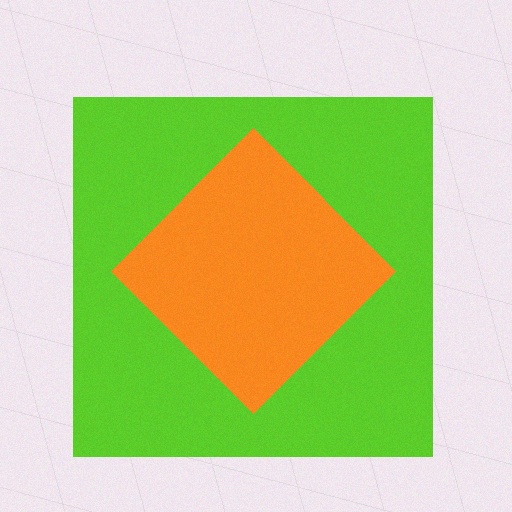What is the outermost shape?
The lime square.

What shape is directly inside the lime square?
The orange diamond.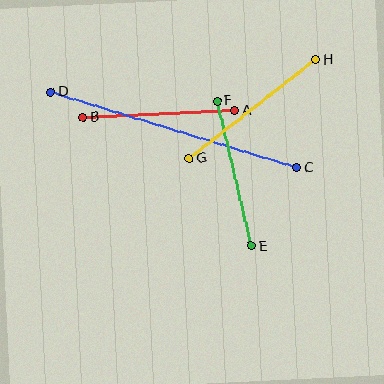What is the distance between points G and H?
The distance is approximately 161 pixels.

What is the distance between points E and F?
The distance is approximately 149 pixels.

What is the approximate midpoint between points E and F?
The midpoint is at approximately (234, 174) pixels.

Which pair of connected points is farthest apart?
Points C and D are farthest apart.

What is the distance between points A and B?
The distance is approximately 152 pixels.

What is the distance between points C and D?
The distance is approximately 257 pixels.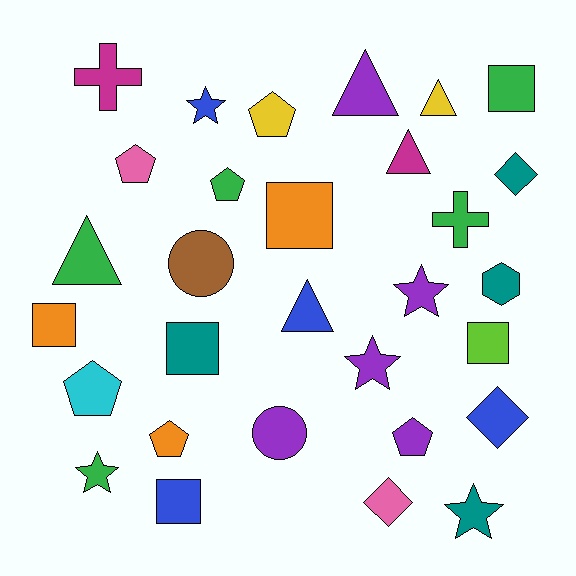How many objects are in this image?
There are 30 objects.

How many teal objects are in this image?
There are 4 teal objects.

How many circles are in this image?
There are 2 circles.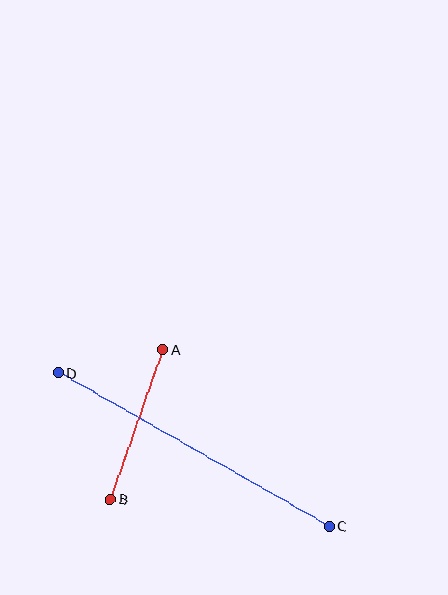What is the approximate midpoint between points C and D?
The midpoint is at approximately (194, 450) pixels.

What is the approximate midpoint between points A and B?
The midpoint is at approximately (137, 424) pixels.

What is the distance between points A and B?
The distance is approximately 159 pixels.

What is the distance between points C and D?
The distance is approximately 311 pixels.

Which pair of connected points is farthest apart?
Points C and D are farthest apart.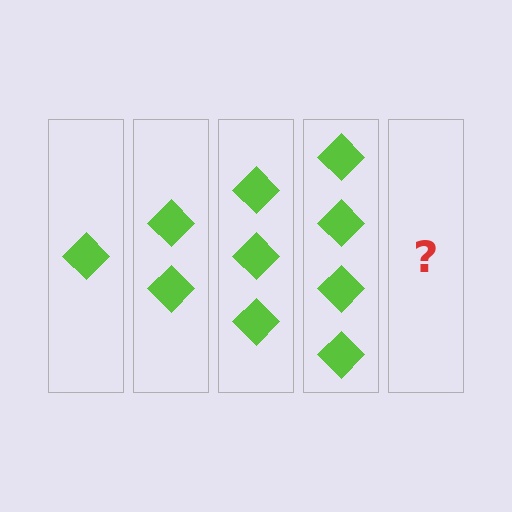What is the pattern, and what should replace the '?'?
The pattern is that each step adds one more diamond. The '?' should be 5 diamonds.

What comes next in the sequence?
The next element should be 5 diamonds.